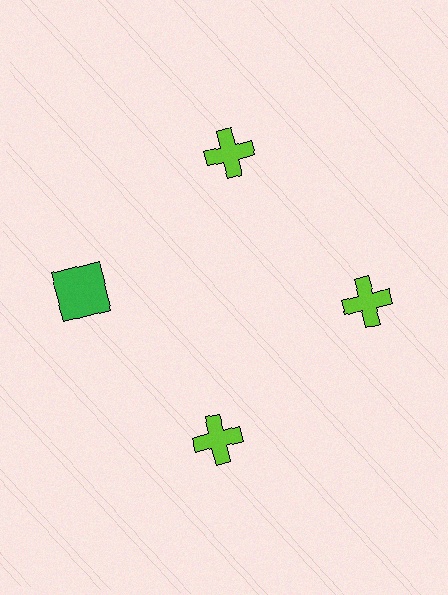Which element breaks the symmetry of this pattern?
The green square at roughly the 9 o'clock position breaks the symmetry. All other shapes are lime crosses.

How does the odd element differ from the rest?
It differs in both color (green instead of lime) and shape (square instead of cross).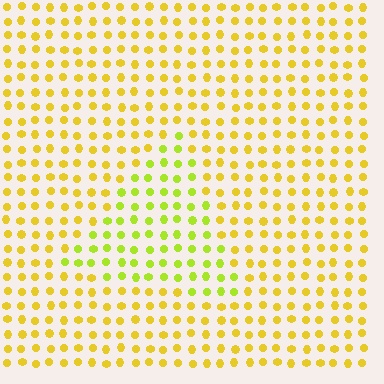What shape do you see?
I see a triangle.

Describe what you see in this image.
The image is filled with small yellow elements in a uniform arrangement. A triangle-shaped region is visible where the elements are tinted to a slightly different hue, forming a subtle color boundary.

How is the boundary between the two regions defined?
The boundary is defined purely by a slight shift in hue (about 29 degrees). Spacing, size, and orientation are identical on both sides.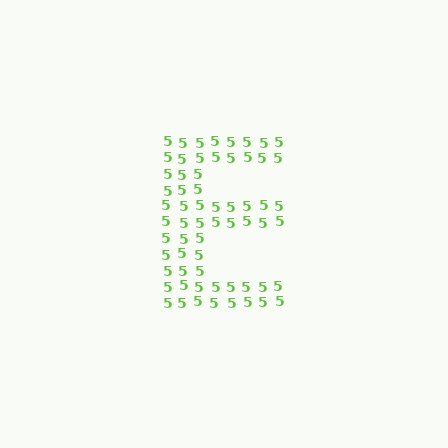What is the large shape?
The large shape is the letter E.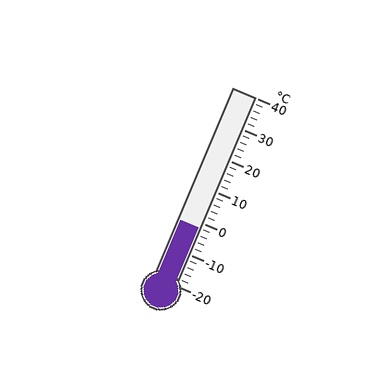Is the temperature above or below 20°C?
The temperature is below 20°C.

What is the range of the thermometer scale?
The thermometer scale ranges from -20°C to 40°C.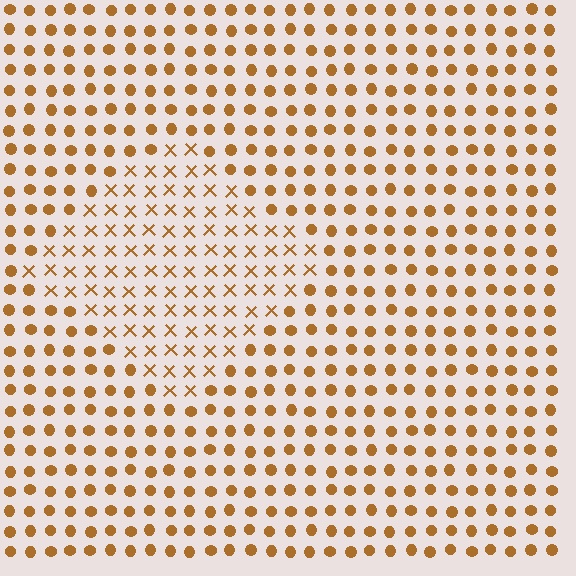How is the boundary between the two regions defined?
The boundary is defined by a change in element shape: X marks inside vs. circles outside. All elements share the same color and spacing.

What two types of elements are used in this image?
The image uses X marks inside the diamond region and circles outside it.